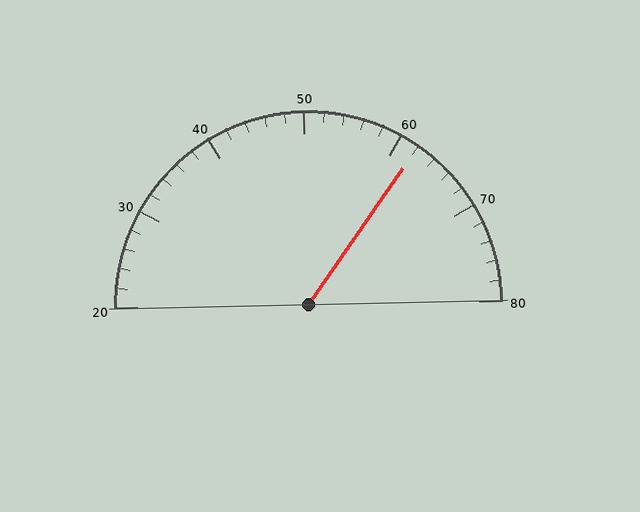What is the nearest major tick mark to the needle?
The nearest major tick mark is 60.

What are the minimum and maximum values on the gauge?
The gauge ranges from 20 to 80.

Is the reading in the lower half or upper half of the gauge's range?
The reading is in the upper half of the range (20 to 80).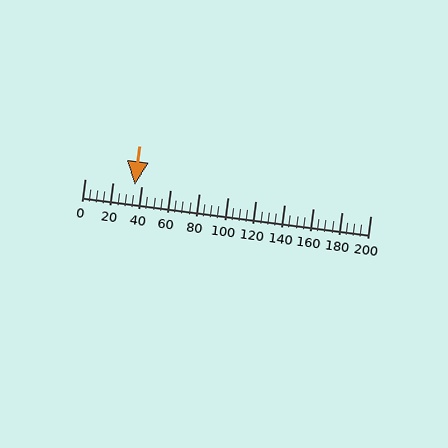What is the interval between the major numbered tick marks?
The major tick marks are spaced 20 units apart.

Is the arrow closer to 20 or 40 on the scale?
The arrow is closer to 40.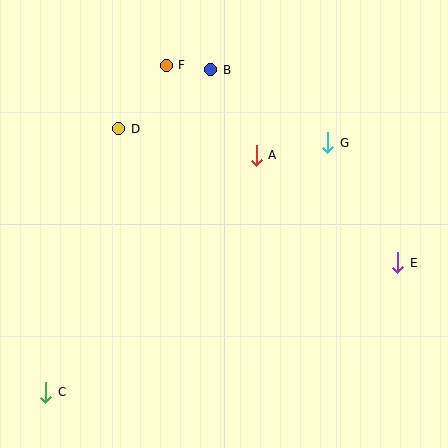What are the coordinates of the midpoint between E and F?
The midpoint between E and F is at (282, 164).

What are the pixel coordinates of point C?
Point C is at (46, 392).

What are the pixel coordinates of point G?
Point G is at (328, 143).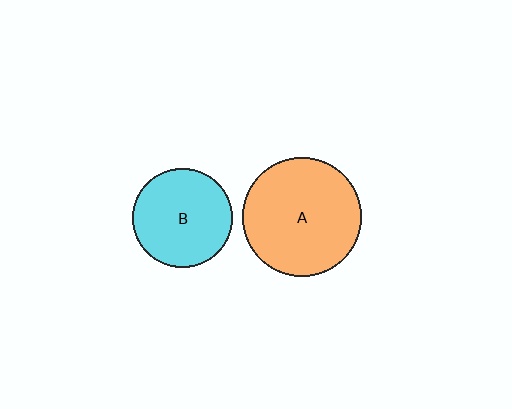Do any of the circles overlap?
No, none of the circles overlap.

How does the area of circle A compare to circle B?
Approximately 1.4 times.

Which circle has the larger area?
Circle A (orange).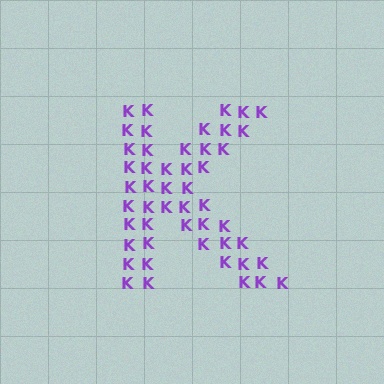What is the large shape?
The large shape is the letter K.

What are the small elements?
The small elements are letter K's.